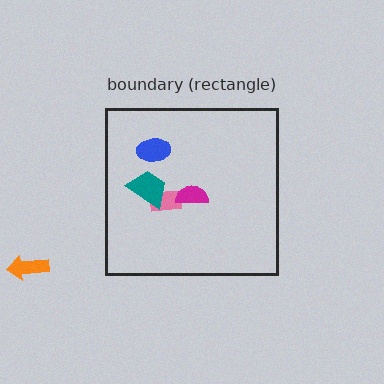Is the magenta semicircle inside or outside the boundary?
Inside.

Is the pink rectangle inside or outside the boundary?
Inside.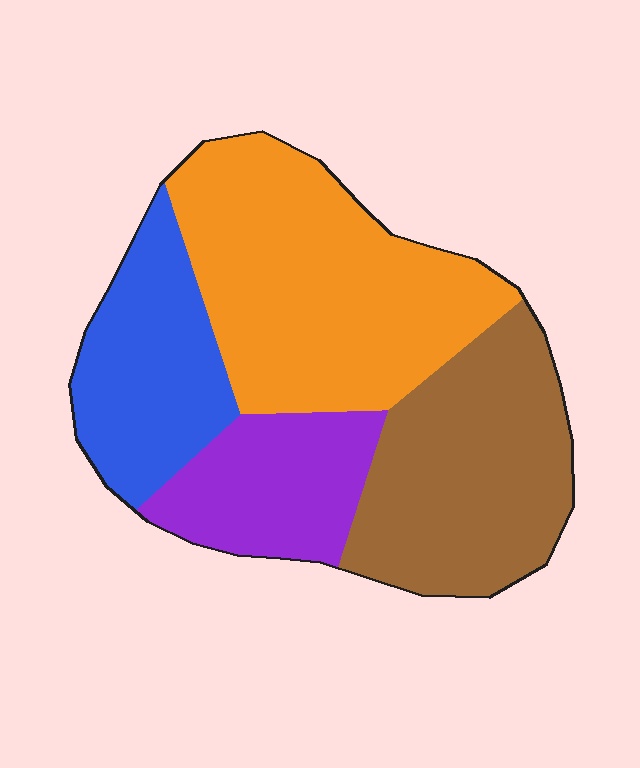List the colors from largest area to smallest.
From largest to smallest: orange, brown, blue, purple.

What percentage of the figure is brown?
Brown covers roughly 30% of the figure.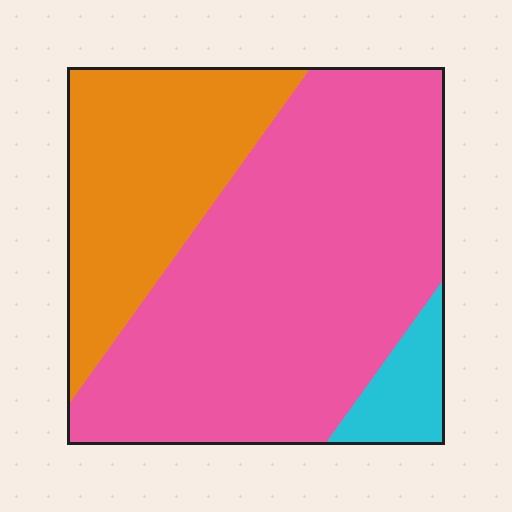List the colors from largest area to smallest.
From largest to smallest: pink, orange, cyan.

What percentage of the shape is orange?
Orange takes up between a sixth and a third of the shape.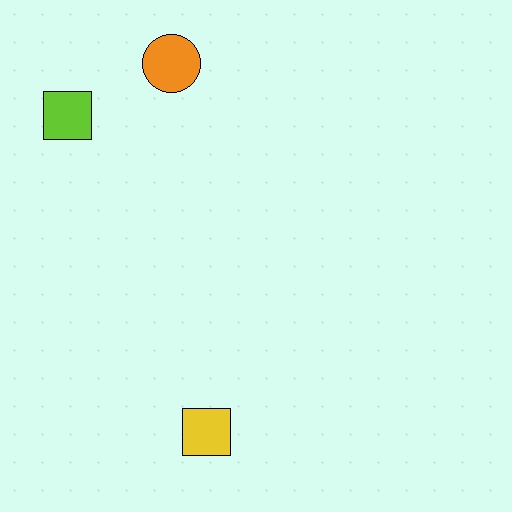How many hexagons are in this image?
There are no hexagons.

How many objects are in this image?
There are 3 objects.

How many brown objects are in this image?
There are no brown objects.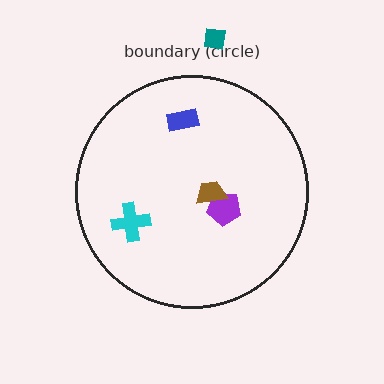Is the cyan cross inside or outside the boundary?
Inside.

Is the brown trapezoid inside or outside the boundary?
Inside.